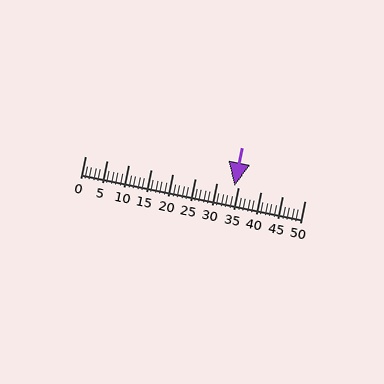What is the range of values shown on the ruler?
The ruler shows values from 0 to 50.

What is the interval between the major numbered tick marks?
The major tick marks are spaced 5 units apart.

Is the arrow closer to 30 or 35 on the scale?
The arrow is closer to 35.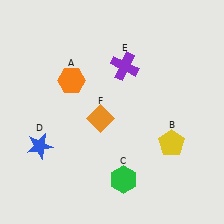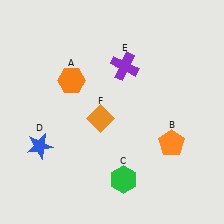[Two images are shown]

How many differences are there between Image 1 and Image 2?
There is 1 difference between the two images.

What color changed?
The pentagon (B) changed from yellow in Image 1 to orange in Image 2.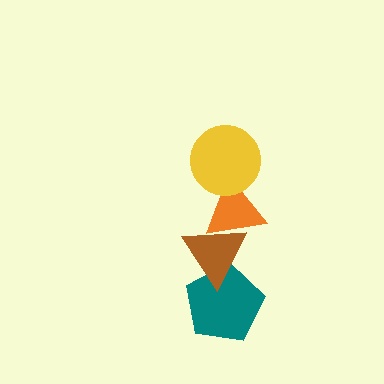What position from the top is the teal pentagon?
The teal pentagon is 4th from the top.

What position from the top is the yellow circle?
The yellow circle is 1st from the top.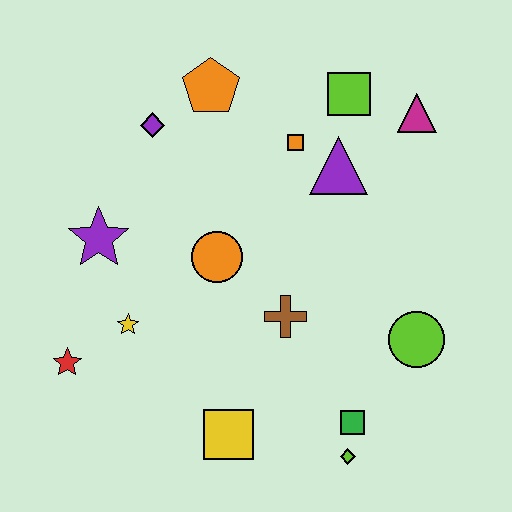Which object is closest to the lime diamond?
The green square is closest to the lime diamond.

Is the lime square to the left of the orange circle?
No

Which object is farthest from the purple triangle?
The red star is farthest from the purple triangle.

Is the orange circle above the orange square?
No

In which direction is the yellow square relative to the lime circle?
The yellow square is to the left of the lime circle.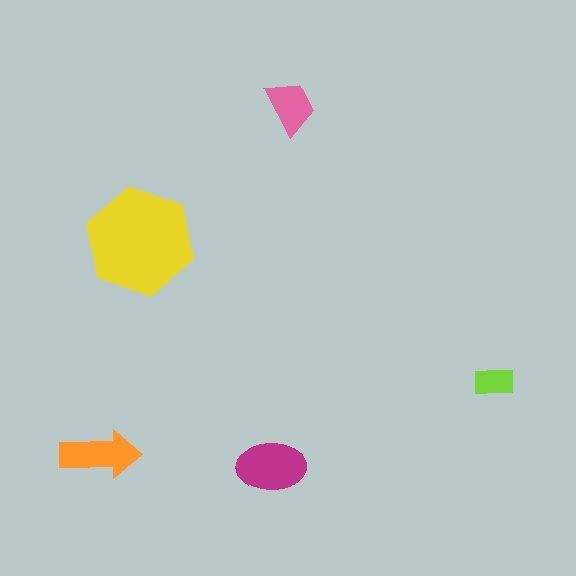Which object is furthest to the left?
The orange arrow is leftmost.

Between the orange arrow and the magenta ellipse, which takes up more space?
The magenta ellipse.